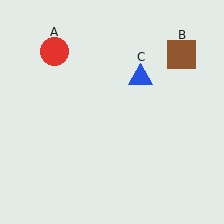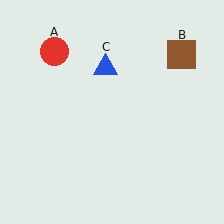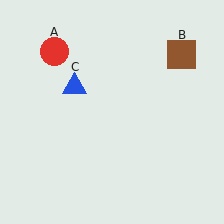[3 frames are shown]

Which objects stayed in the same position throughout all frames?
Red circle (object A) and brown square (object B) remained stationary.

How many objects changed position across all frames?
1 object changed position: blue triangle (object C).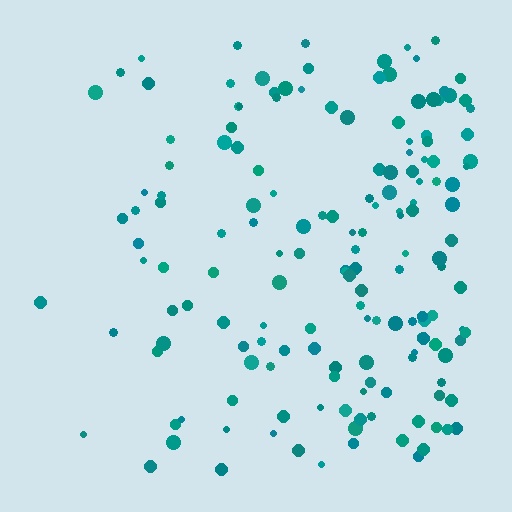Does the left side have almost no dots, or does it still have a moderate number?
Still a moderate number, just noticeably fewer than the right.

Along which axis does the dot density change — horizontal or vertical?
Horizontal.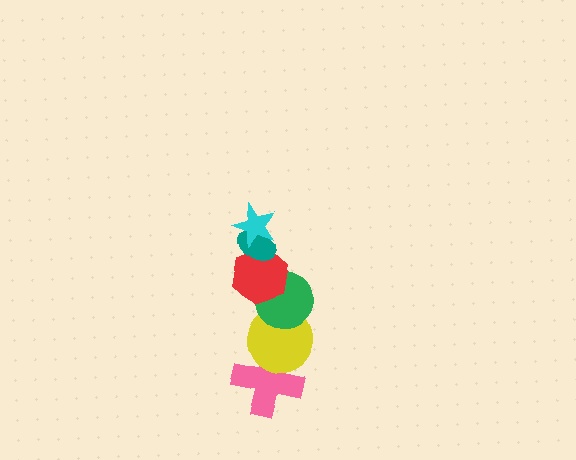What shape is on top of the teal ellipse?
The cyan star is on top of the teal ellipse.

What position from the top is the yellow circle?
The yellow circle is 5th from the top.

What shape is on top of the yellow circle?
The green circle is on top of the yellow circle.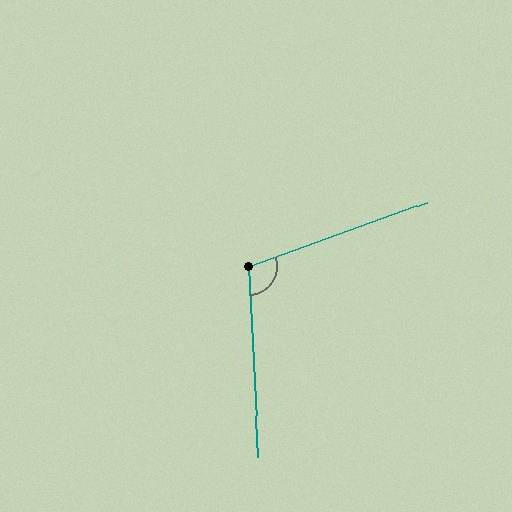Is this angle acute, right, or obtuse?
It is obtuse.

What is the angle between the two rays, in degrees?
Approximately 107 degrees.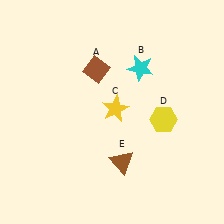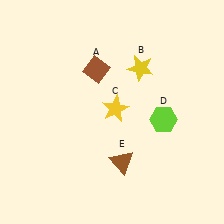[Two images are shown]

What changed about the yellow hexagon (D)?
In Image 1, D is yellow. In Image 2, it changed to lime.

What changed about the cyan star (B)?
In Image 1, B is cyan. In Image 2, it changed to yellow.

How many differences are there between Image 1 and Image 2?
There are 2 differences between the two images.